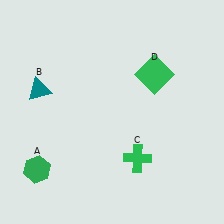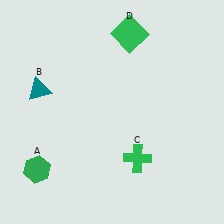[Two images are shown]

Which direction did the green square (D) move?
The green square (D) moved up.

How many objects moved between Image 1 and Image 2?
1 object moved between the two images.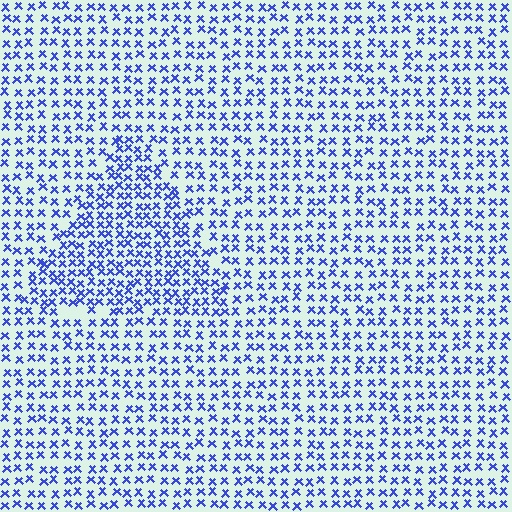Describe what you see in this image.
The image contains small blue elements arranged at two different densities. A triangle-shaped region is visible where the elements are more densely packed than the surrounding area.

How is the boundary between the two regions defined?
The boundary is defined by a change in element density (approximately 1.6x ratio). All elements are the same color, size, and shape.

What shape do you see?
I see a triangle.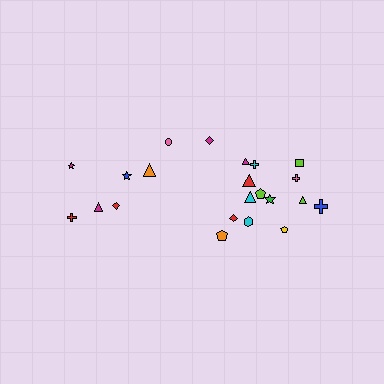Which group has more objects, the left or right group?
The right group.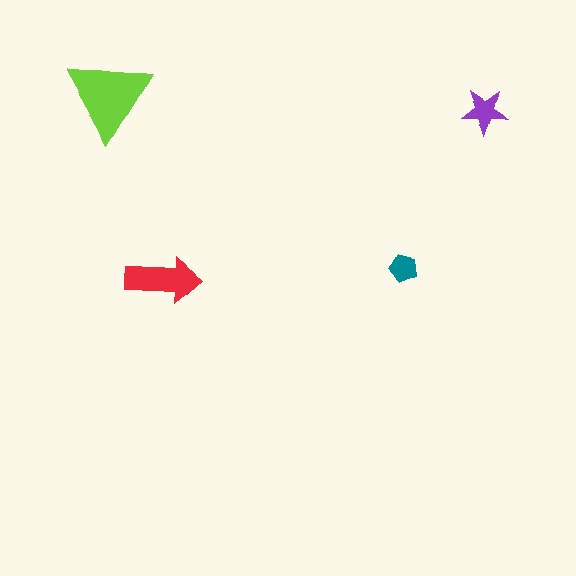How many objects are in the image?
There are 4 objects in the image.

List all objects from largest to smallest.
The lime triangle, the red arrow, the purple star, the teal pentagon.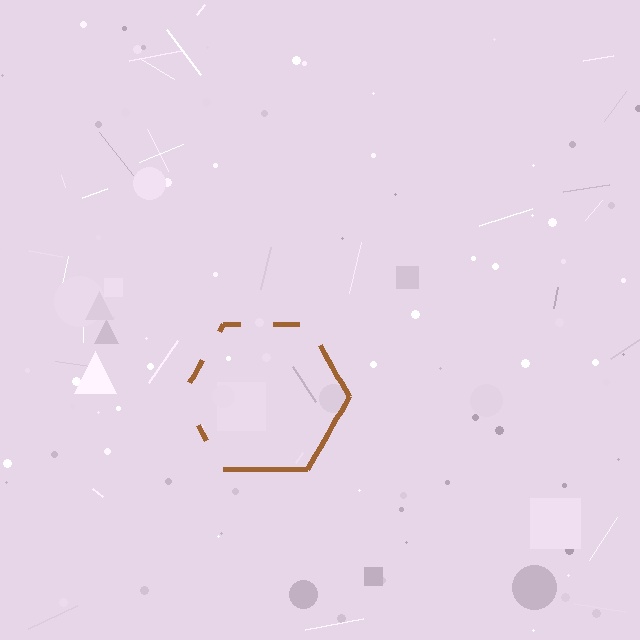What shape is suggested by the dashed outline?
The dashed outline suggests a hexagon.